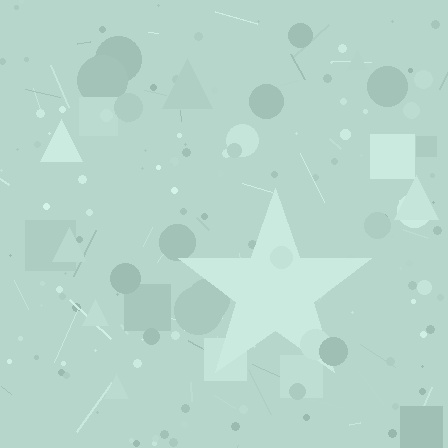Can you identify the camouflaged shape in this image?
The camouflaged shape is a star.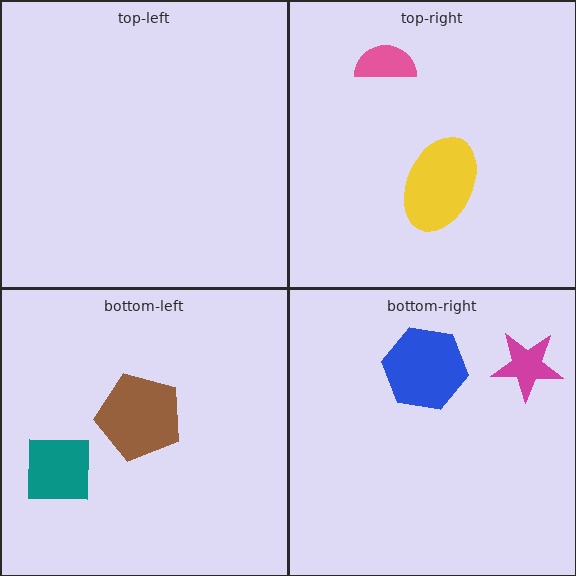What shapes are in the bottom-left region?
The teal square, the brown pentagon.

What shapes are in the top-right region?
The pink semicircle, the yellow ellipse.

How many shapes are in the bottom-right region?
2.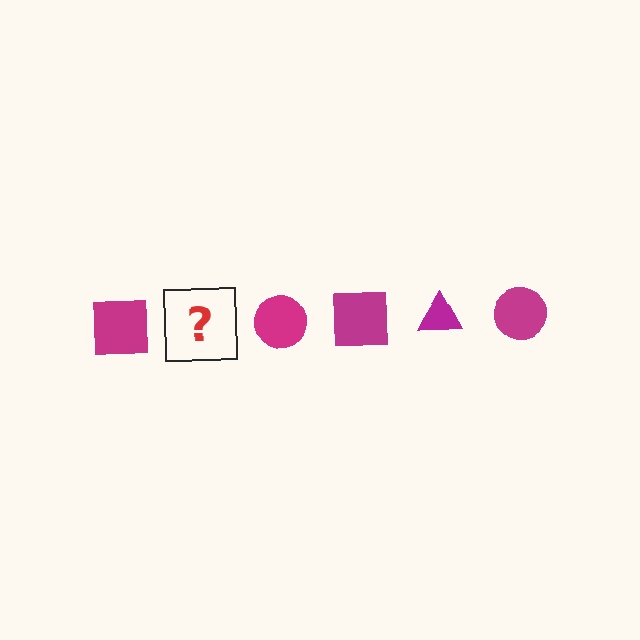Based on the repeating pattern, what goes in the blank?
The blank should be a magenta triangle.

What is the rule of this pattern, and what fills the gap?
The rule is that the pattern cycles through square, triangle, circle shapes in magenta. The gap should be filled with a magenta triangle.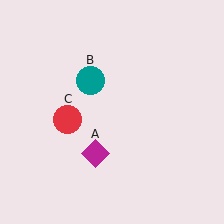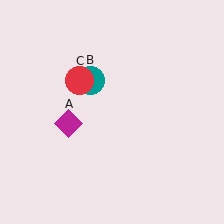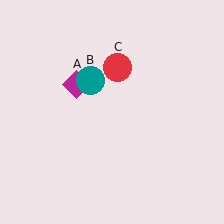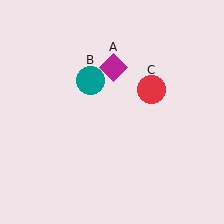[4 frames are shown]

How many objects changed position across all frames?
2 objects changed position: magenta diamond (object A), red circle (object C).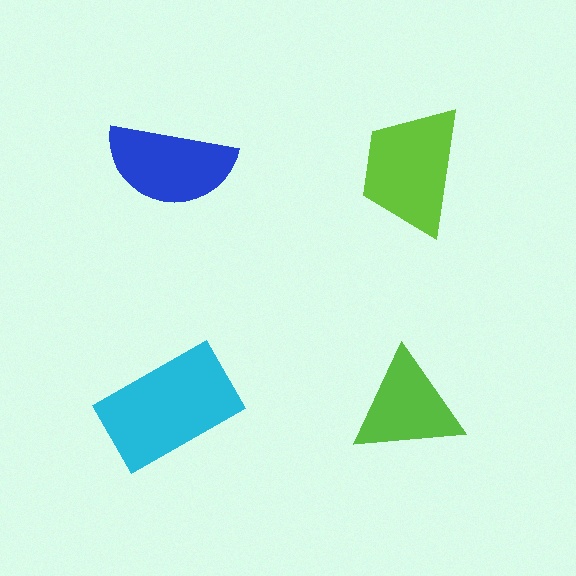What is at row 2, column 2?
A lime triangle.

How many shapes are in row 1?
2 shapes.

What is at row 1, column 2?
A lime trapezoid.